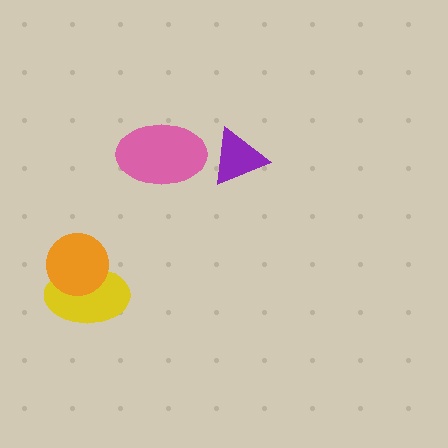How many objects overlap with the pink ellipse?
0 objects overlap with the pink ellipse.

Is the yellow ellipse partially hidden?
Yes, it is partially covered by another shape.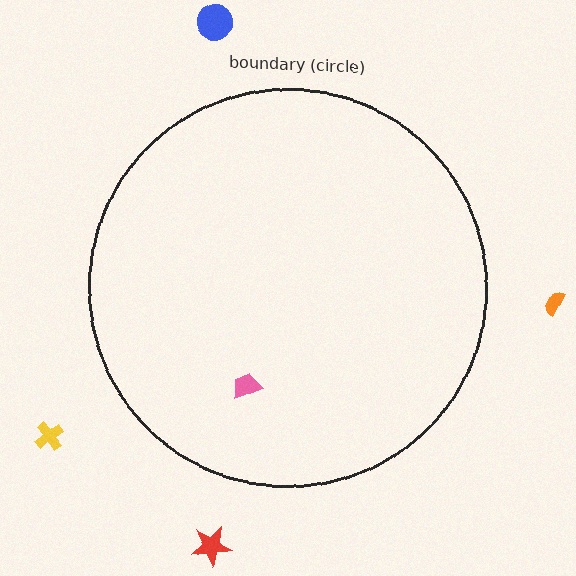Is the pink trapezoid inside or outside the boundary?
Inside.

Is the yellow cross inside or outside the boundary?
Outside.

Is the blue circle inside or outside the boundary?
Outside.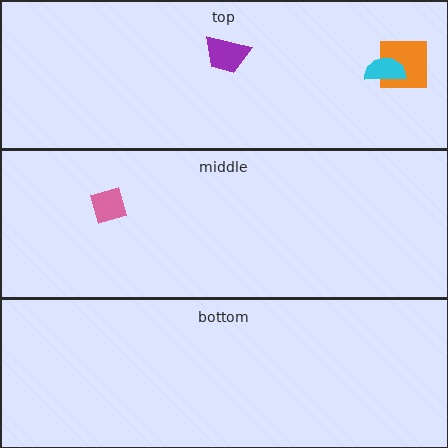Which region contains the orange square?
The top region.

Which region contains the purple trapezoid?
The top region.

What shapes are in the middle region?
The pink diamond.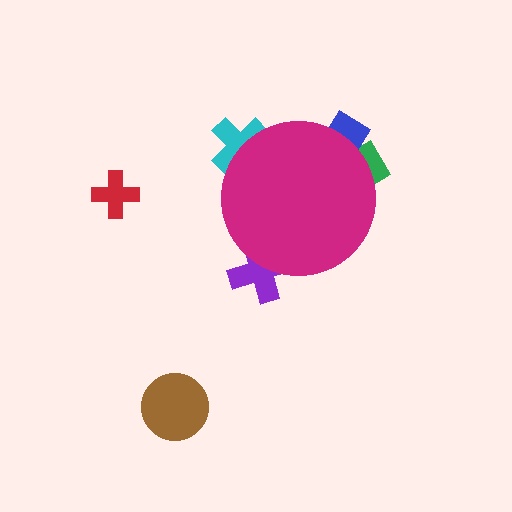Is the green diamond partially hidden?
Yes, the green diamond is partially hidden behind the magenta circle.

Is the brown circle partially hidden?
No, the brown circle is fully visible.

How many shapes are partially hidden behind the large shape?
4 shapes are partially hidden.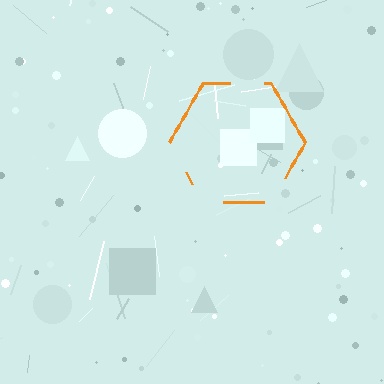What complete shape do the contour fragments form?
The contour fragments form a hexagon.